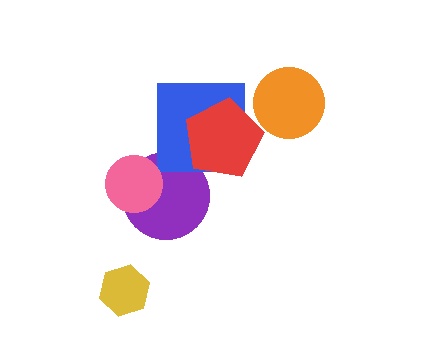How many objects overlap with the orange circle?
0 objects overlap with the orange circle.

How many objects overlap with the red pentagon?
1 object overlaps with the red pentagon.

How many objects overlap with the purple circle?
2 objects overlap with the purple circle.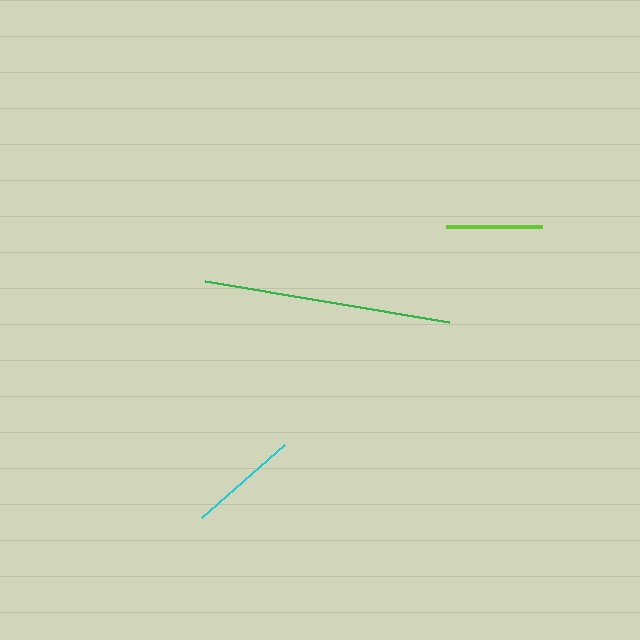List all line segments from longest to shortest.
From longest to shortest: green, cyan, lime.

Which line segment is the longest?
The green line is the longest at approximately 248 pixels.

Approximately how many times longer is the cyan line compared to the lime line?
The cyan line is approximately 1.1 times the length of the lime line.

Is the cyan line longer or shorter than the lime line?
The cyan line is longer than the lime line.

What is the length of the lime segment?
The lime segment is approximately 96 pixels long.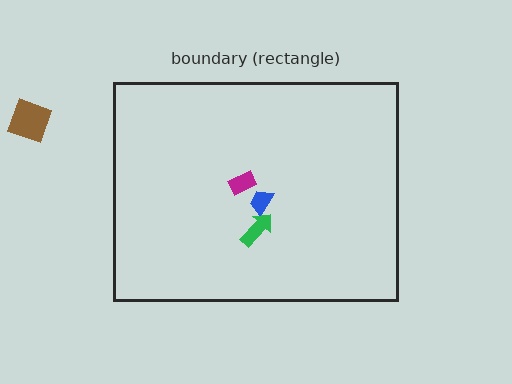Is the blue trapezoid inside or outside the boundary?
Inside.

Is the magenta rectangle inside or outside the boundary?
Inside.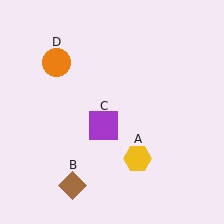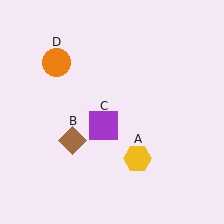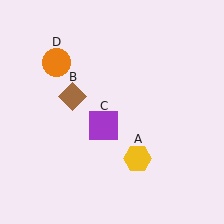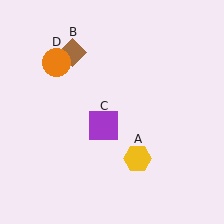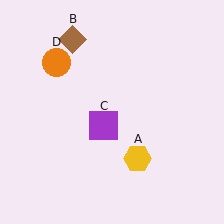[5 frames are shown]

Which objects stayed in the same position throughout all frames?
Yellow hexagon (object A) and purple square (object C) and orange circle (object D) remained stationary.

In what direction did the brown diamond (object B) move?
The brown diamond (object B) moved up.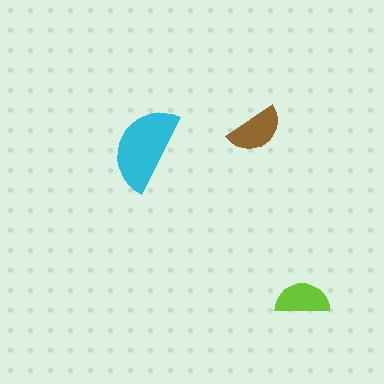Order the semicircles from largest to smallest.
the cyan one, the brown one, the lime one.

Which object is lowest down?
The lime semicircle is bottommost.